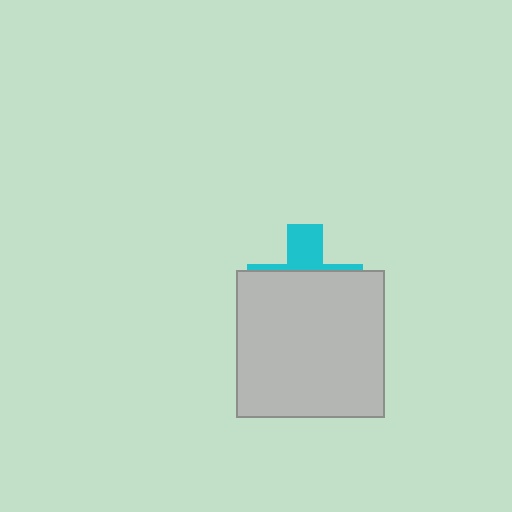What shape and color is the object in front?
The object in front is a light gray square.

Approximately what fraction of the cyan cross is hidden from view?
Roughly 70% of the cyan cross is hidden behind the light gray square.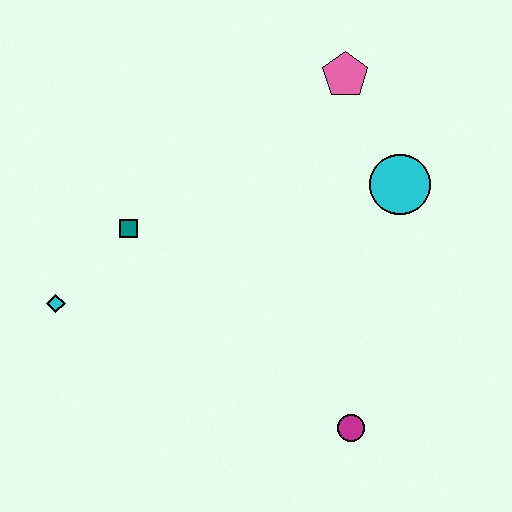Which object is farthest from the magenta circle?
The pink pentagon is farthest from the magenta circle.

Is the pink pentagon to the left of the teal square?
No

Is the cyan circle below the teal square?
No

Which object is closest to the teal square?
The cyan diamond is closest to the teal square.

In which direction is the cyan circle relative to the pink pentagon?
The cyan circle is below the pink pentagon.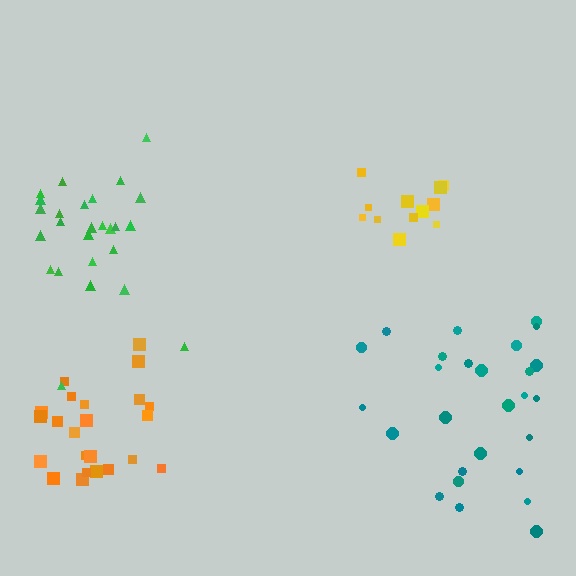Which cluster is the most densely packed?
Yellow.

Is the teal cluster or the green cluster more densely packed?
Green.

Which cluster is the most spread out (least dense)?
Teal.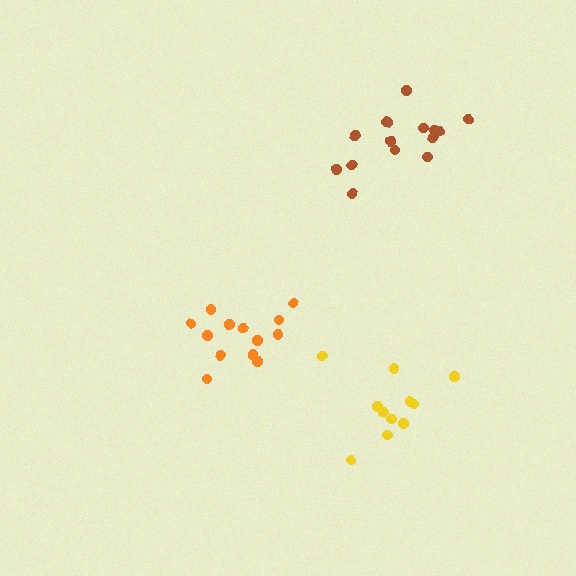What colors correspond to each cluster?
The clusters are colored: orange, yellow, brown.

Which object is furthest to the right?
The yellow cluster is rightmost.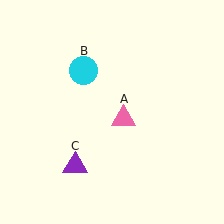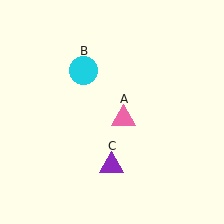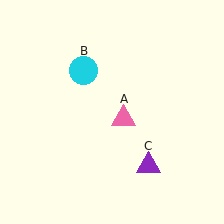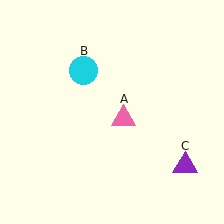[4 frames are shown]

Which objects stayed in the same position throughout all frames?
Pink triangle (object A) and cyan circle (object B) remained stationary.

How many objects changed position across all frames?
1 object changed position: purple triangle (object C).